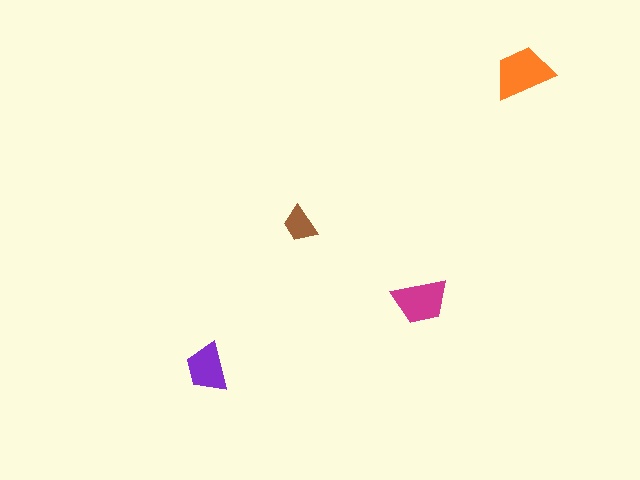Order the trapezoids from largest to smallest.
the orange one, the magenta one, the purple one, the brown one.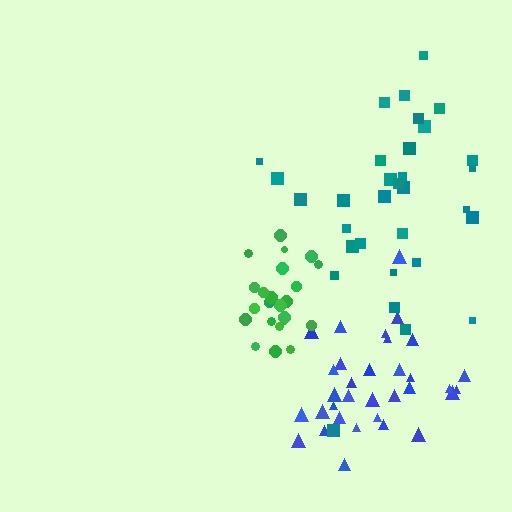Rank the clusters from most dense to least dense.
blue, green, teal.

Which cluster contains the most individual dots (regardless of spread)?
Blue (33).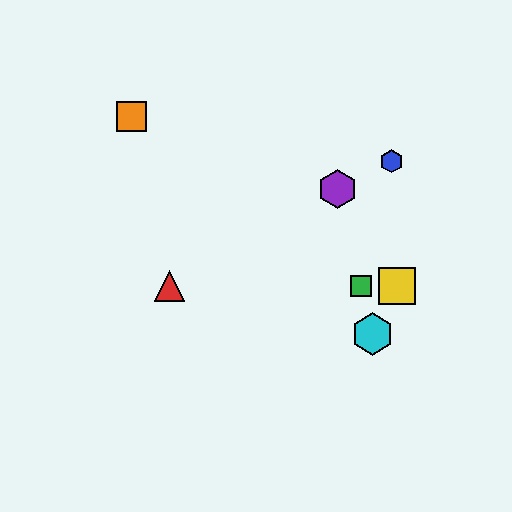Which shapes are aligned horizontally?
The red triangle, the green square, the yellow square are aligned horizontally.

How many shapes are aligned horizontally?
3 shapes (the red triangle, the green square, the yellow square) are aligned horizontally.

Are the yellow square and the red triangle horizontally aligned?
Yes, both are at y≈286.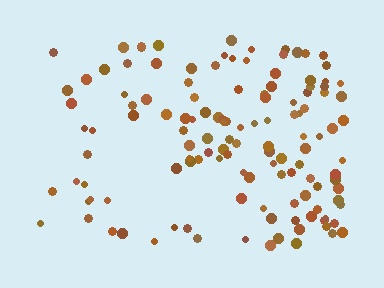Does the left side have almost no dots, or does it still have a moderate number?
Still a moderate number, just noticeably fewer than the right.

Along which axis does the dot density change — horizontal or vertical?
Horizontal.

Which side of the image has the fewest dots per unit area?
The left.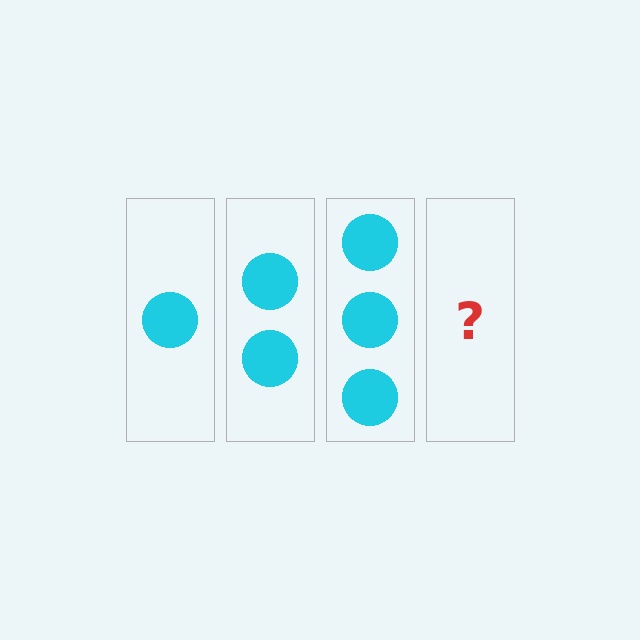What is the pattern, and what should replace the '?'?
The pattern is that each step adds one more circle. The '?' should be 4 circles.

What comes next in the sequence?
The next element should be 4 circles.